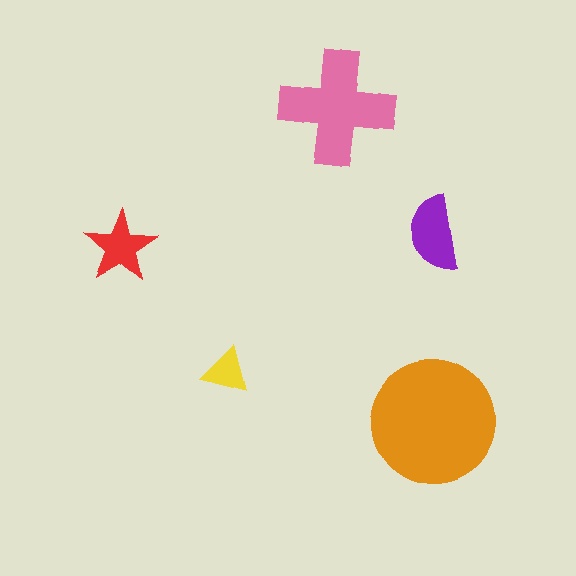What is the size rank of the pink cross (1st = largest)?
2nd.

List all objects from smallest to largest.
The yellow triangle, the red star, the purple semicircle, the pink cross, the orange circle.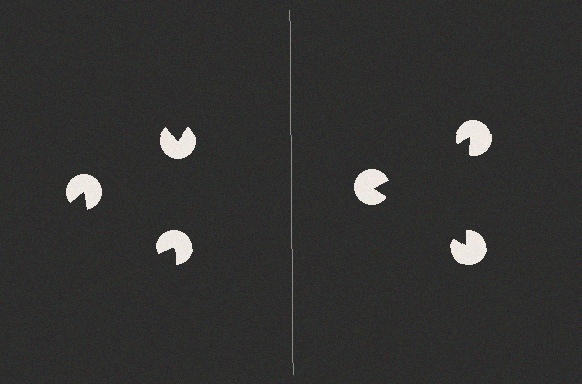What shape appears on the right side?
An illusory triangle.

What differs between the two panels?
The pac-man discs are positioned identically on both sides; only the wedge orientations differ. On the right they align to a triangle; on the left they are misaligned.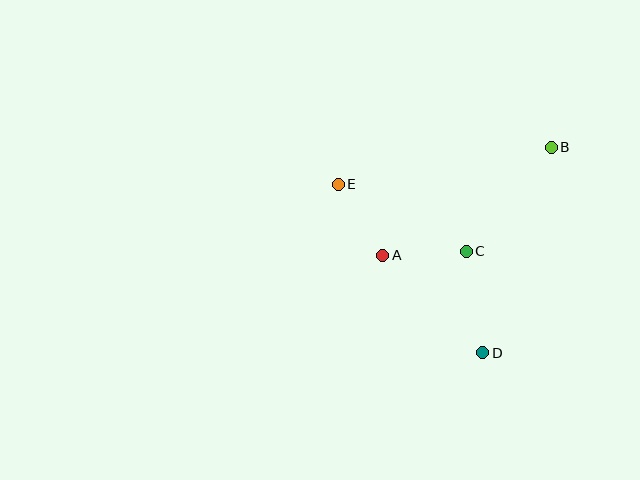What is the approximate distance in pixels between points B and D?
The distance between B and D is approximately 217 pixels.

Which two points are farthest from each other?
Points D and E are farthest from each other.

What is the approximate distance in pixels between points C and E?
The distance between C and E is approximately 144 pixels.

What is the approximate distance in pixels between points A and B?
The distance between A and B is approximately 200 pixels.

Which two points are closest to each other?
Points A and C are closest to each other.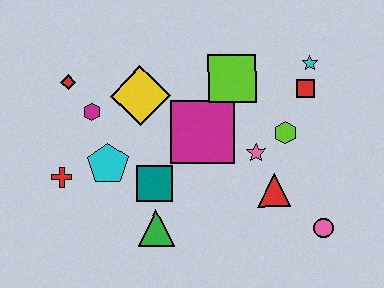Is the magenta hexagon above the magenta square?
Yes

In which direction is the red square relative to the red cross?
The red square is to the right of the red cross.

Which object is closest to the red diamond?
The magenta hexagon is closest to the red diamond.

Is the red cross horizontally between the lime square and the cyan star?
No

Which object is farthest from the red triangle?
The red diamond is farthest from the red triangle.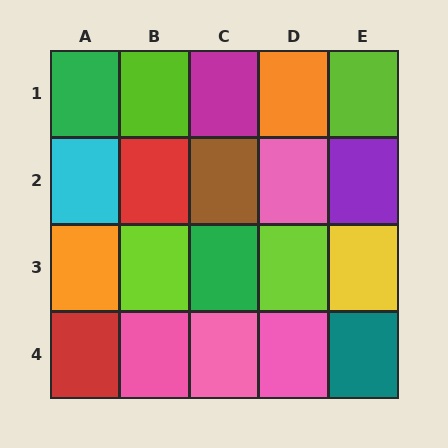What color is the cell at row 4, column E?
Teal.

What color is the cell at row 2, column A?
Cyan.